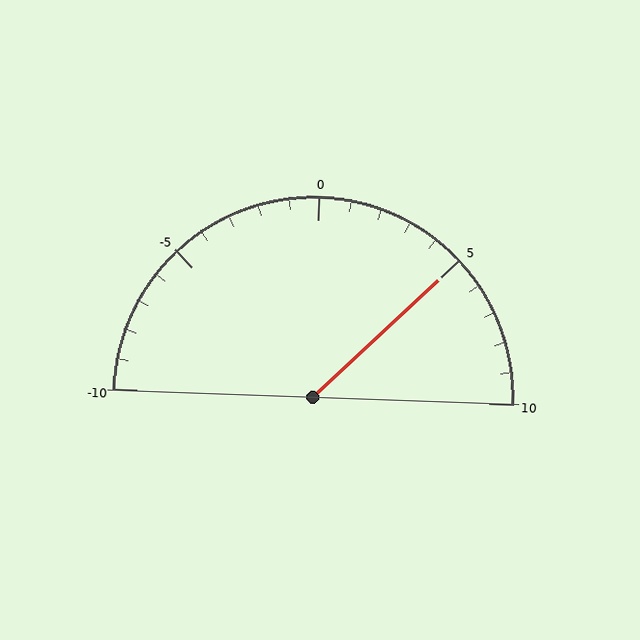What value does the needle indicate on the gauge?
The needle indicates approximately 5.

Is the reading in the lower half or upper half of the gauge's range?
The reading is in the upper half of the range (-10 to 10).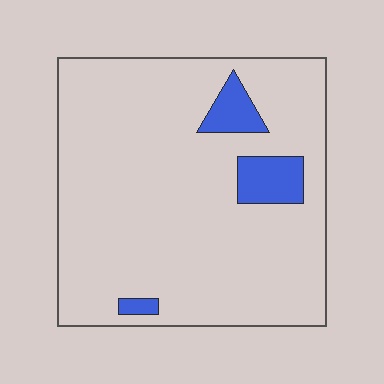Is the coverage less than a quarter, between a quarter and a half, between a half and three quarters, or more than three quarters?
Less than a quarter.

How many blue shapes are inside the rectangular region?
3.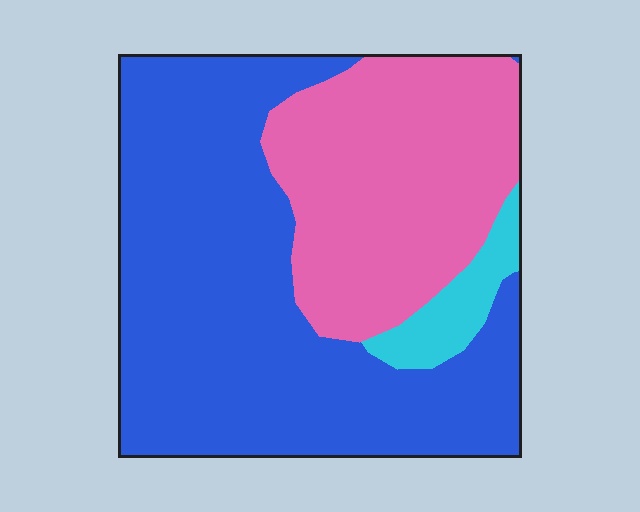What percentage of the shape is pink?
Pink takes up about one third (1/3) of the shape.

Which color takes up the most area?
Blue, at roughly 60%.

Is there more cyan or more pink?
Pink.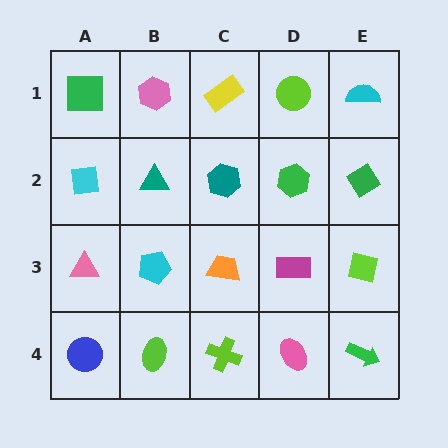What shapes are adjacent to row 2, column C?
A yellow rectangle (row 1, column C), an orange trapezoid (row 3, column C), a teal triangle (row 2, column B), a green hexagon (row 2, column D).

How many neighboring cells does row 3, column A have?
3.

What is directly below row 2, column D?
A magenta rectangle.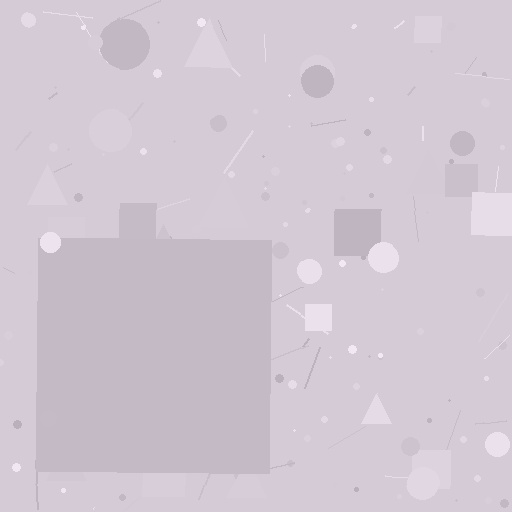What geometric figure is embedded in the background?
A square is embedded in the background.